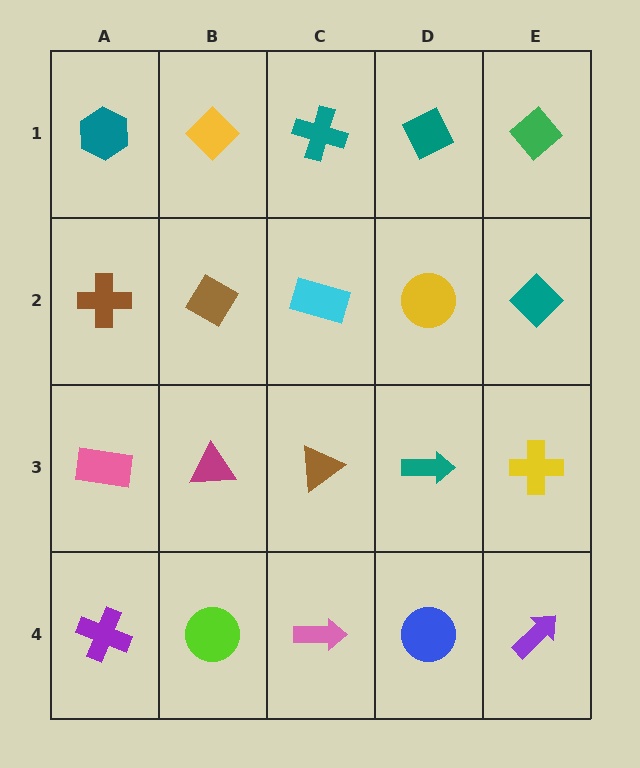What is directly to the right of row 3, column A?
A magenta triangle.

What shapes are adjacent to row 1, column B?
A brown diamond (row 2, column B), a teal hexagon (row 1, column A), a teal cross (row 1, column C).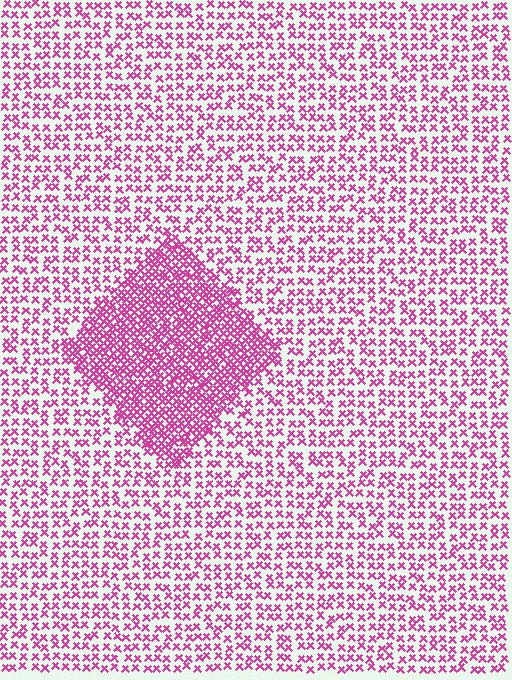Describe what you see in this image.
The image contains small magenta elements arranged at two different densities. A diamond-shaped region is visible where the elements are more densely packed than the surrounding area.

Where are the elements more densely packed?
The elements are more densely packed inside the diamond boundary.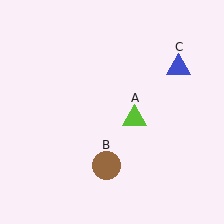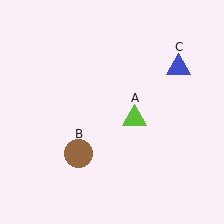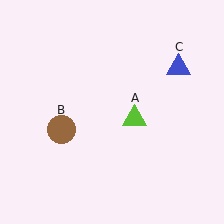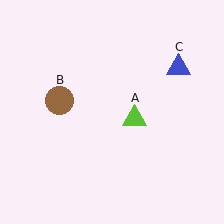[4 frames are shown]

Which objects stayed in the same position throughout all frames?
Lime triangle (object A) and blue triangle (object C) remained stationary.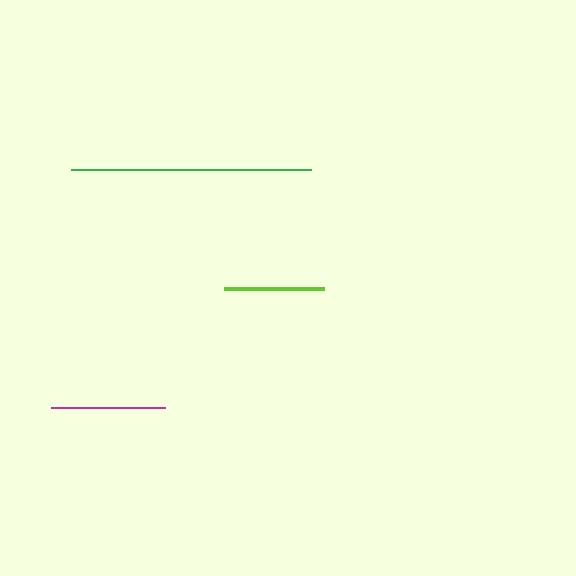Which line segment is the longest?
The green line is the longest at approximately 240 pixels.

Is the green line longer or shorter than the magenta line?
The green line is longer than the magenta line.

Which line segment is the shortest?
The lime line is the shortest at approximately 100 pixels.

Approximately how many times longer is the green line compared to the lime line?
The green line is approximately 2.4 times the length of the lime line.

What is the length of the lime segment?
The lime segment is approximately 100 pixels long.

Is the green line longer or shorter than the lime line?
The green line is longer than the lime line.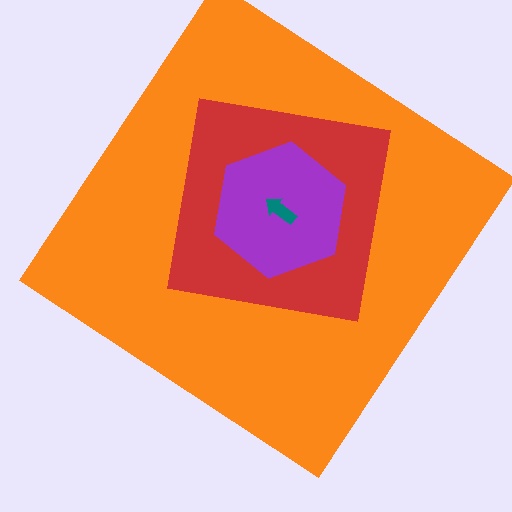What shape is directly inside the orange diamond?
The red square.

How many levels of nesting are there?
4.